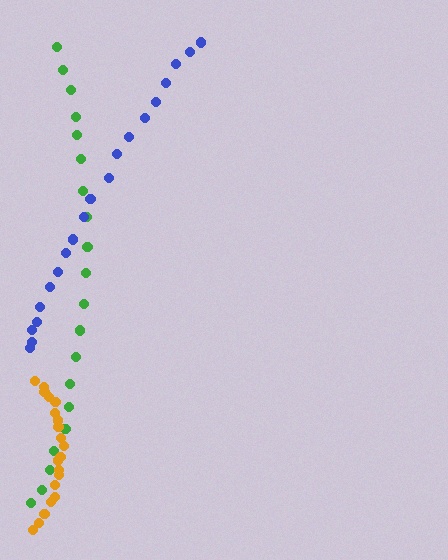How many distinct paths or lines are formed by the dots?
There are 3 distinct paths.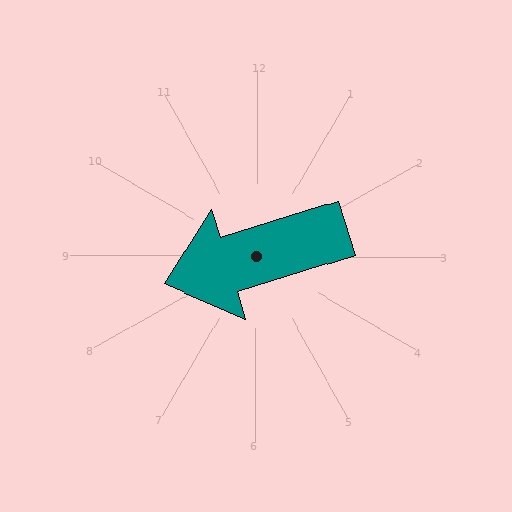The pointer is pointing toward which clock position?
Roughly 8 o'clock.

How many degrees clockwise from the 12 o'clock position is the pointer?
Approximately 253 degrees.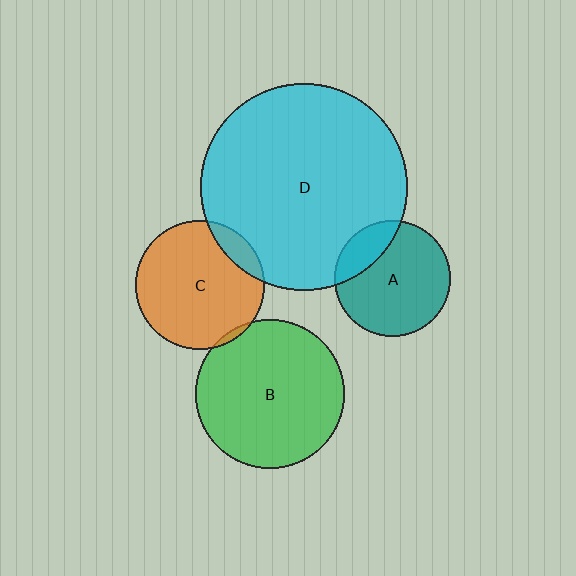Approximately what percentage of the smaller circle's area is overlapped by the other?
Approximately 10%.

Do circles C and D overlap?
Yes.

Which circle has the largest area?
Circle D (cyan).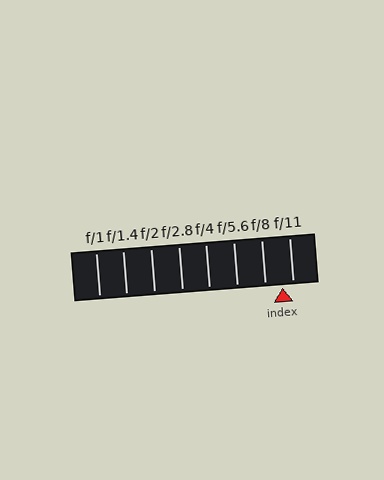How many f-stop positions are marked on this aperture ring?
There are 8 f-stop positions marked.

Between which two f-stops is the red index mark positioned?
The index mark is between f/8 and f/11.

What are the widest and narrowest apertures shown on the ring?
The widest aperture shown is f/1 and the narrowest is f/11.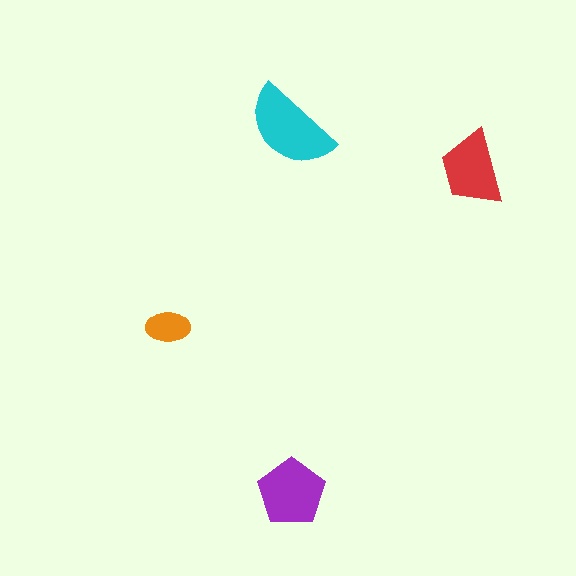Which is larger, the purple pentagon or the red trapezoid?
The purple pentagon.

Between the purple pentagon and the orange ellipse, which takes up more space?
The purple pentagon.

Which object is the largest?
The cyan semicircle.